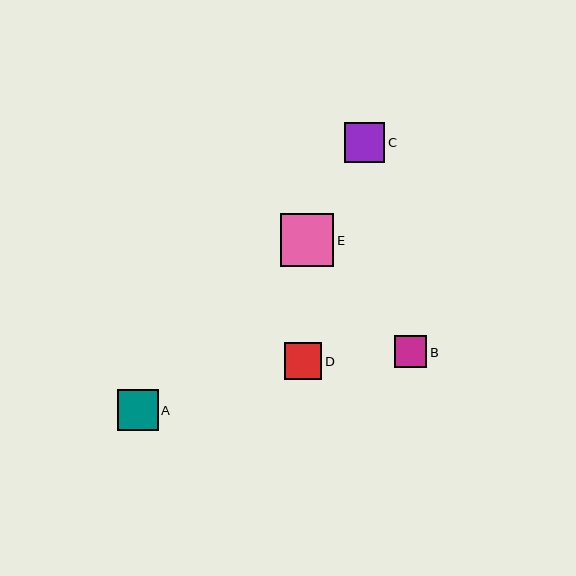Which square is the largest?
Square E is the largest with a size of approximately 53 pixels.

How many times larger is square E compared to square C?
Square E is approximately 1.3 times the size of square C.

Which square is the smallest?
Square B is the smallest with a size of approximately 32 pixels.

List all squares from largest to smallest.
From largest to smallest: E, A, C, D, B.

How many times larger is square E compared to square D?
Square E is approximately 1.4 times the size of square D.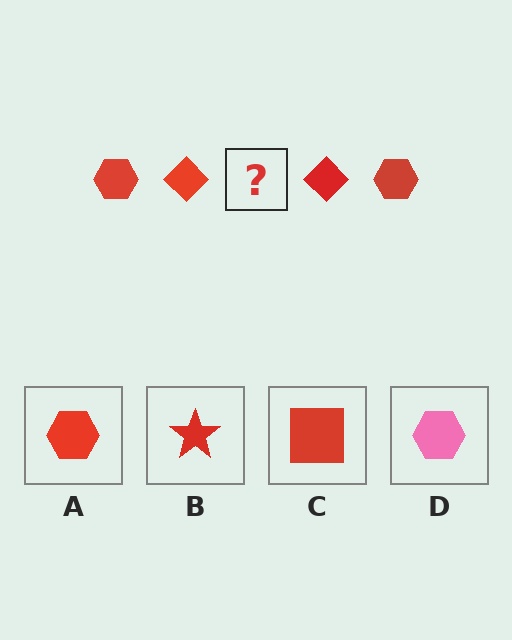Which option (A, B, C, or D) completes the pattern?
A.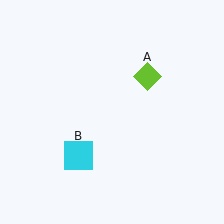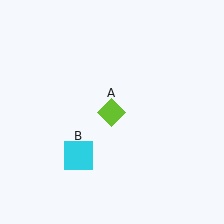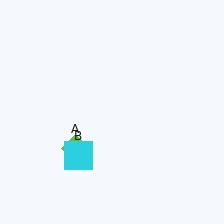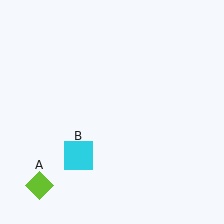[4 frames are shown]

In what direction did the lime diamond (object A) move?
The lime diamond (object A) moved down and to the left.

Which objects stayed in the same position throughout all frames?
Cyan square (object B) remained stationary.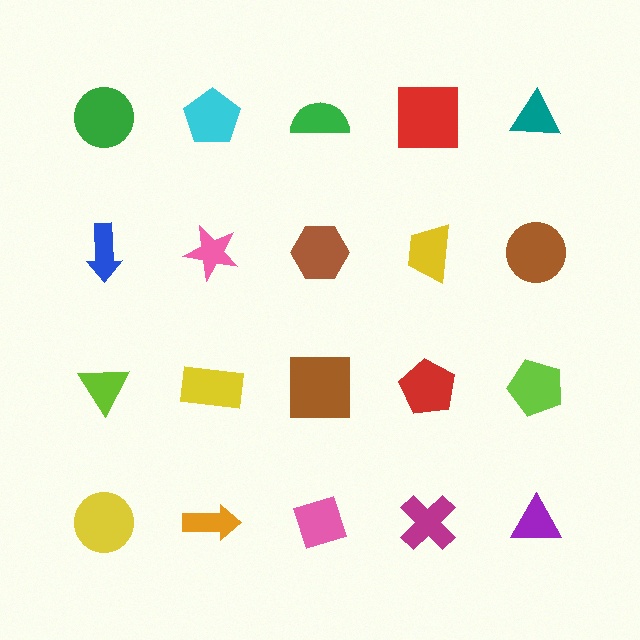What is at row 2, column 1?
A blue arrow.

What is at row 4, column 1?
A yellow circle.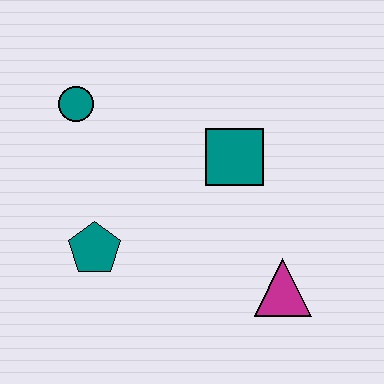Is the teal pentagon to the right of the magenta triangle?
No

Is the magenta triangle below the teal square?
Yes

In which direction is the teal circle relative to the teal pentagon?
The teal circle is above the teal pentagon.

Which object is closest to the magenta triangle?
The teal square is closest to the magenta triangle.